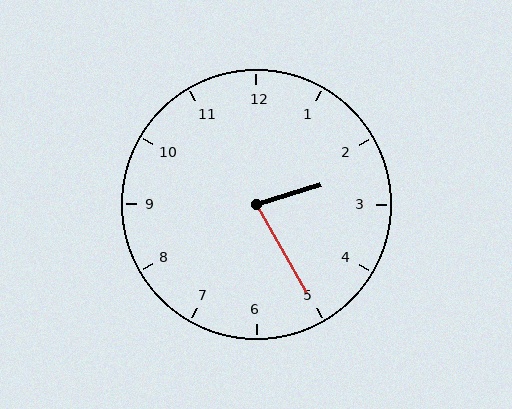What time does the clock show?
2:25.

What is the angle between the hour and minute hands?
Approximately 78 degrees.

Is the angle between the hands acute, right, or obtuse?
It is acute.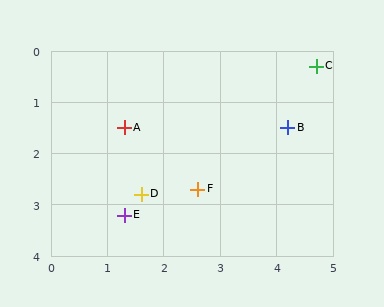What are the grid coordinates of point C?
Point C is at approximately (4.7, 0.3).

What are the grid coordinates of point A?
Point A is at approximately (1.3, 1.5).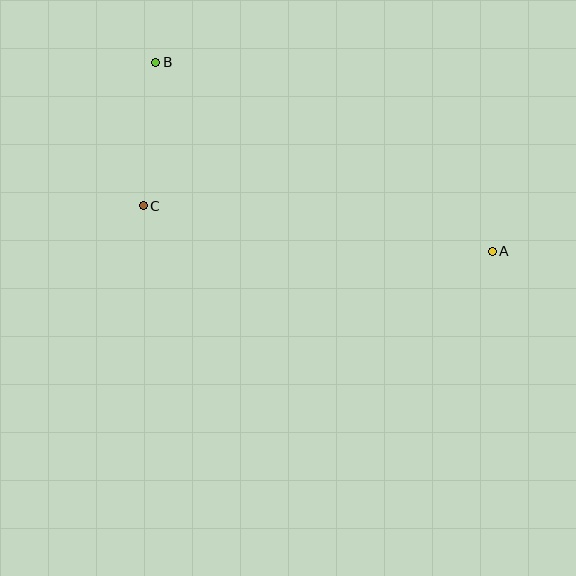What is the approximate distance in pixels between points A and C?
The distance between A and C is approximately 352 pixels.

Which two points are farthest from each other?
Points A and B are farthest from each other.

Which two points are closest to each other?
Points B and C are closest to each other.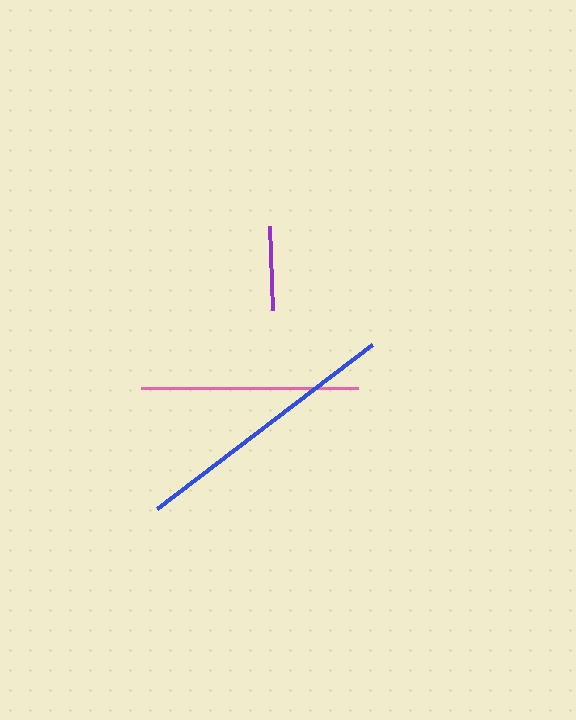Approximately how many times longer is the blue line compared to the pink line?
The blue line is approximately 1.2 times the length of the pink line.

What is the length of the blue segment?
The blue segment is approximately 270 pixels long.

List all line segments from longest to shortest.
From longest to shortest: blue, pink, purple.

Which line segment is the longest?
The blue line is the longest at approximately 270 pixels.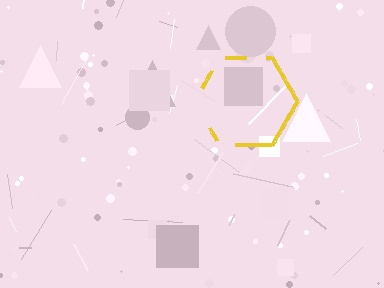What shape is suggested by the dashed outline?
The dashed outline suggests a hexagon.